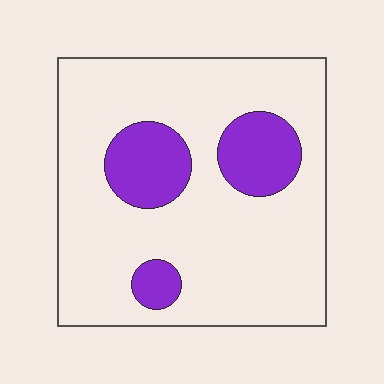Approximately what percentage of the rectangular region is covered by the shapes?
Approximately 20%.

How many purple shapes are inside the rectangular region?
3.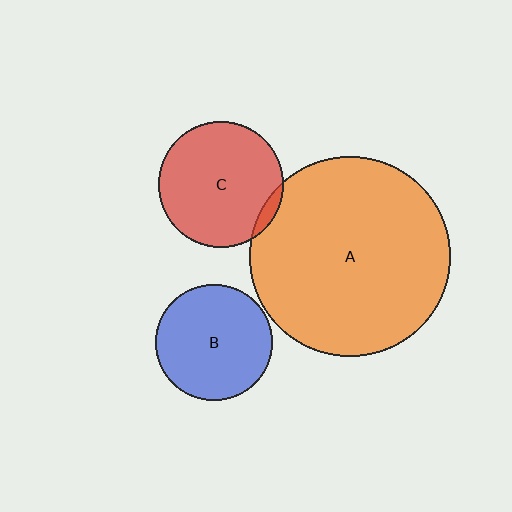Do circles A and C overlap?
Yes.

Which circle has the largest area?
Circle A (orange).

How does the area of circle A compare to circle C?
Approximately 2.6 times.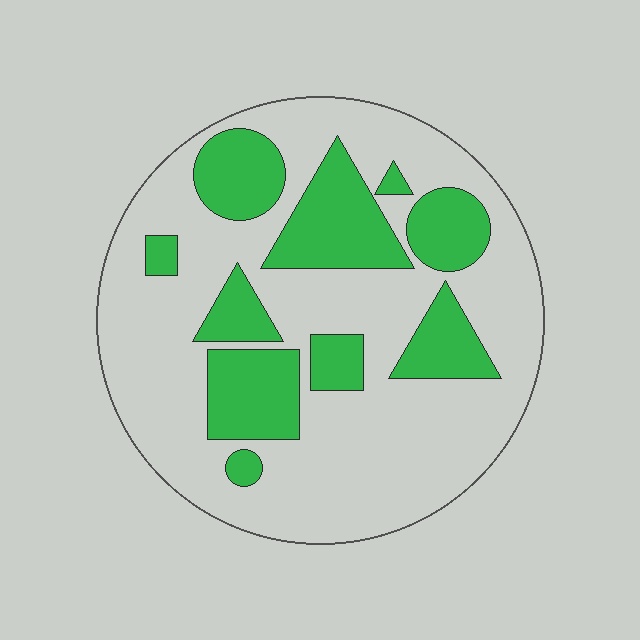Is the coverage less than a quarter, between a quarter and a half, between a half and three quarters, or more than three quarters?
Between a quarter and a half.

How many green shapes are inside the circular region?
10.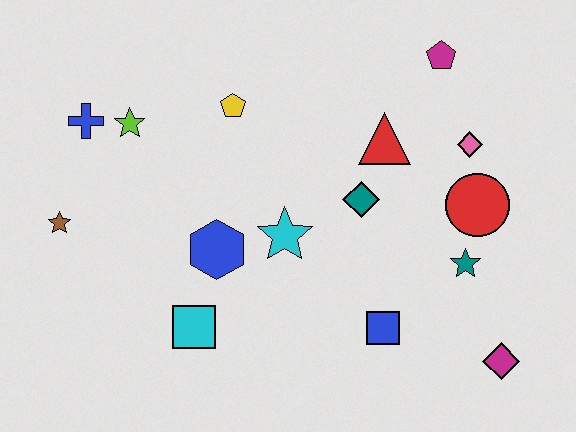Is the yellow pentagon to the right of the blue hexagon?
Yes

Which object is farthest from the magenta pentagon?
The brown star is farthest from the magenta pentagon.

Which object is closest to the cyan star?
The blue hexagon is closest to the cyan star.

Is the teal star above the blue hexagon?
No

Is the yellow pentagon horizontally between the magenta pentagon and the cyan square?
Yes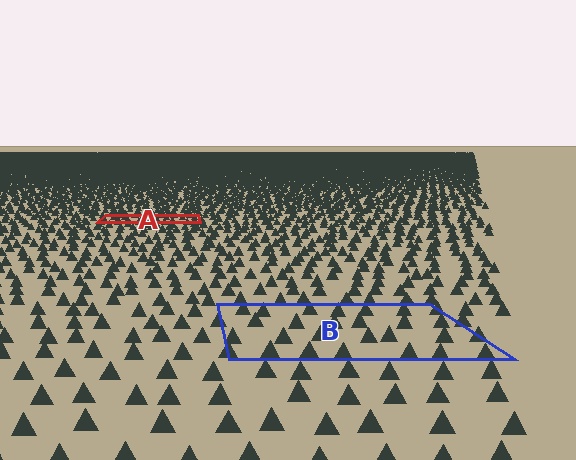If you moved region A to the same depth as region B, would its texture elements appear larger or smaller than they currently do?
They would appear larger. At a closer depth, the same texture elements are projected at a bigger on-screen size.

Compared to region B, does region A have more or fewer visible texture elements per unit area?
Region A has more texture elements per unit area — they are packed more densely because it is farther away.